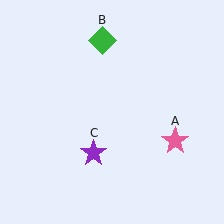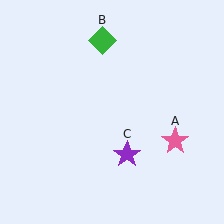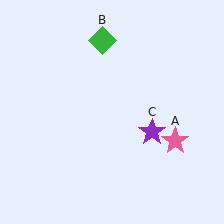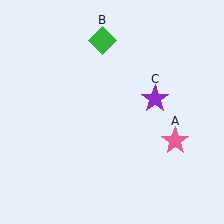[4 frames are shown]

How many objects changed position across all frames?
1 object changed position: purple star (object C).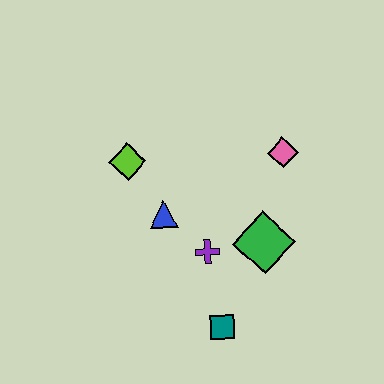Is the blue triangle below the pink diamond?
Yes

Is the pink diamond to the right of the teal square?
Yes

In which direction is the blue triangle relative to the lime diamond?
The blue triangle is below the lime diamond.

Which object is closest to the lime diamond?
The blue triangle is closest to the lime diamond.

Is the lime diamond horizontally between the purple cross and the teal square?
No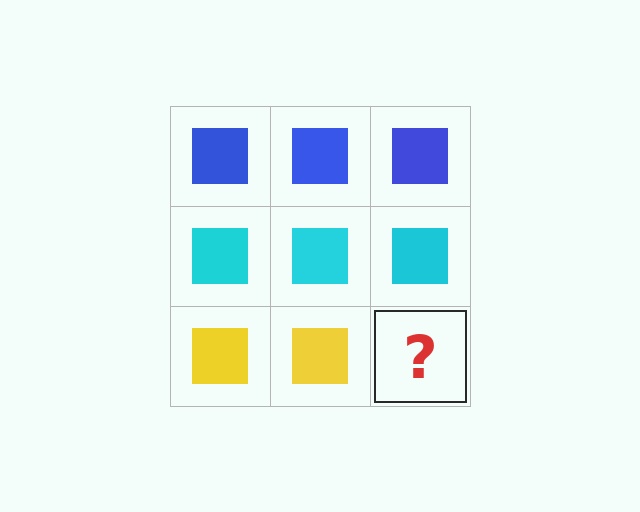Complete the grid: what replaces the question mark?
The question mark should be replaced with a yellow square.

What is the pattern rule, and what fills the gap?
The rule is that each row has a consistent color. The gap should be filled with a yellow square.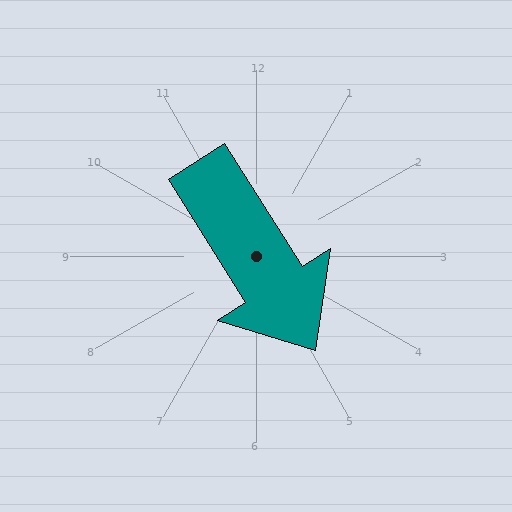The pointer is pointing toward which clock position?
Roughly 5 o'clock.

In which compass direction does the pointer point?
Southeast.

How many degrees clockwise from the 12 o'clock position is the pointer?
Approximately 148 degrees.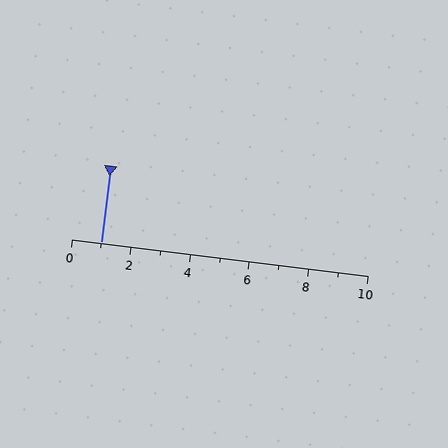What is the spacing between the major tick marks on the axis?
The major ticks are spaced 2 apart.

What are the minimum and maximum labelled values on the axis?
The axis runs from 0 to 10.